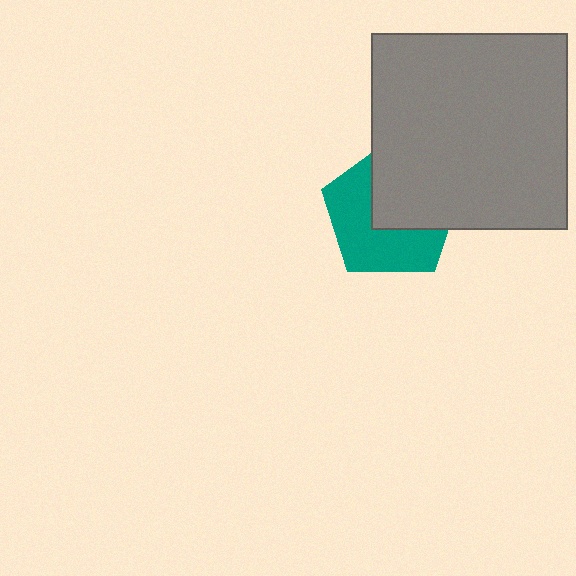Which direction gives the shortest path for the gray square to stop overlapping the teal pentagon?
Moving toward the upper-right gives the shortest separation.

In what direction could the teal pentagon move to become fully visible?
The teal pentagon could move toward the lower-left. That would shift it out from behind the gray square entirely.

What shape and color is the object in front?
The object in front is a gray square.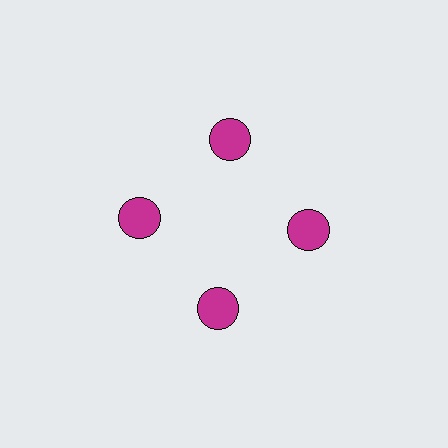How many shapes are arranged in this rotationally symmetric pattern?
There are 4 shapes, arranged in 4 groups of 1.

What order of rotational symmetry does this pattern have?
This pattern has 4-fold rotational symmetry.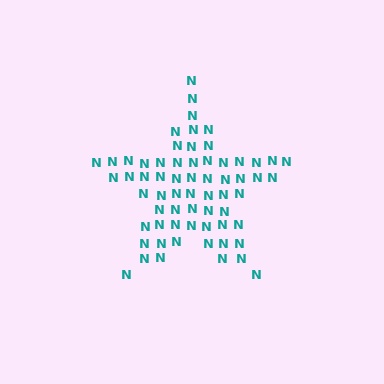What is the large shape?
The large shape is a star.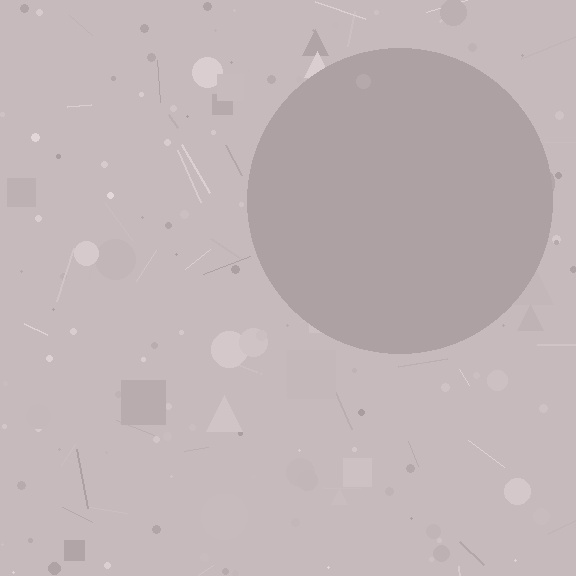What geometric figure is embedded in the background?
A circle is embedded in the background.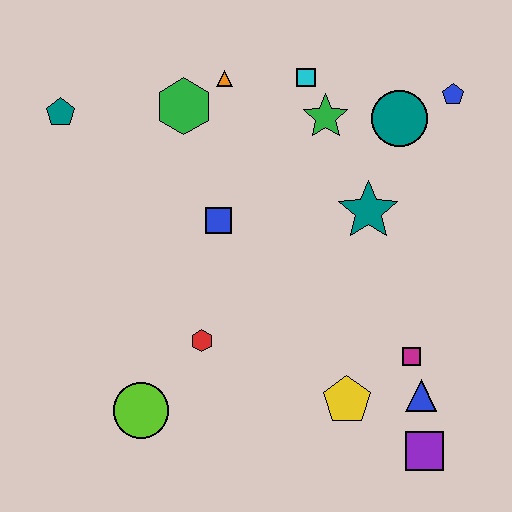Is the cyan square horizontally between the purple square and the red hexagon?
Yes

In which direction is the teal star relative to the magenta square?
The teal star is above the magenta square.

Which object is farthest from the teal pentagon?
The purple square is farthest from the teal pentagon.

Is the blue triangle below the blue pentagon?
Yes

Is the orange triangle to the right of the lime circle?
Yes